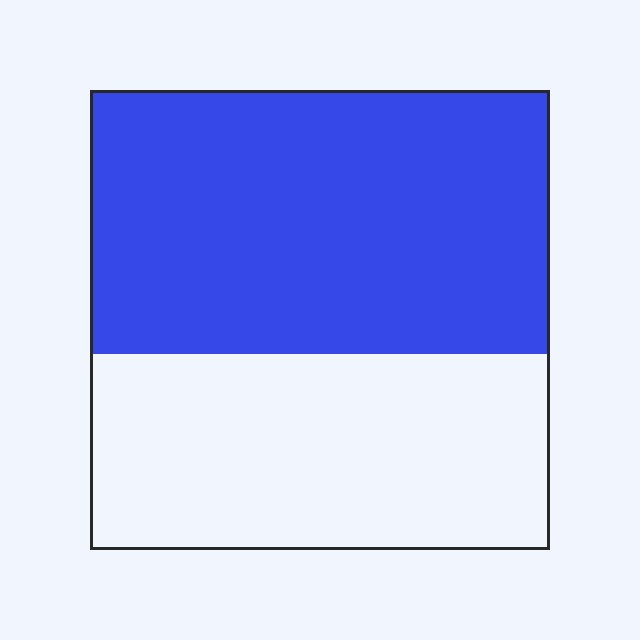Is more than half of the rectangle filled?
Yes.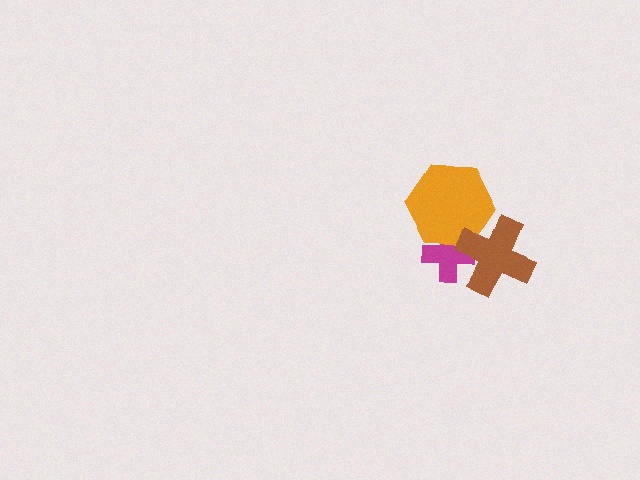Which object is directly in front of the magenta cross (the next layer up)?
The orange hexagon is directly in front of the magenta cross.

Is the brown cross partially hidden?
No, no other shape covers it.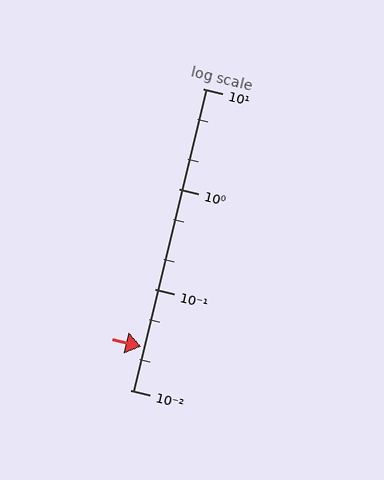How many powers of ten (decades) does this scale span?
The scale spans 3 decades, from 0.01 to 10.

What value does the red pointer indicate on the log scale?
The pointer indicates approximately 0.027.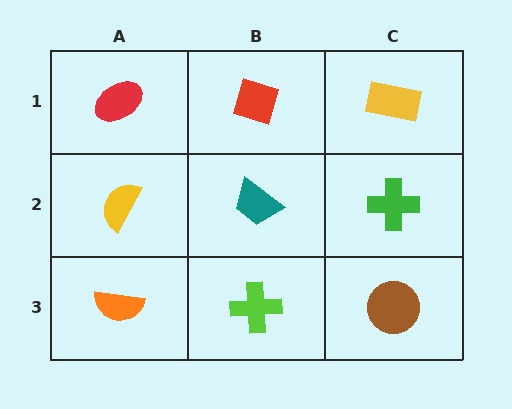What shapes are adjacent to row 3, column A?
A yellow semicircle (row 2, column A), a lime cross (row 3, column B).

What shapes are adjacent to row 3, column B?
A teal trapezoid (row 2, column B), an orange semicircle (row 3, column A), a brown circle (row 3, column C).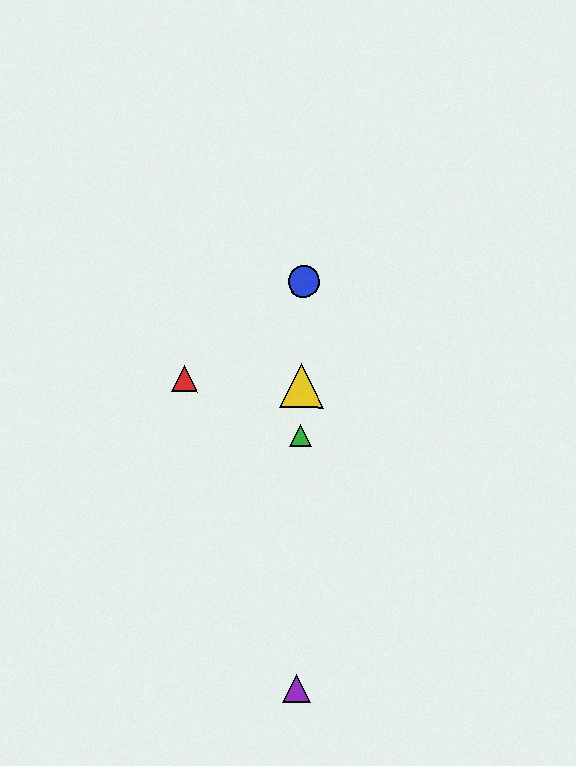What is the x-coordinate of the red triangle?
The red triangle is at x≈184.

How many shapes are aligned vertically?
4 shapes (the blue circle, the green triangle, the yellow triangle, the purple triangle) are aligned vertically.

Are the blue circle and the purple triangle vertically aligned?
Yes, both are at x≈303.